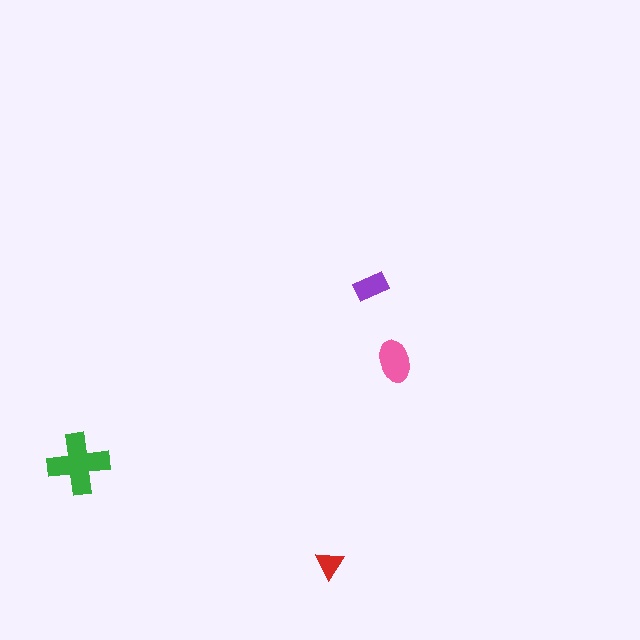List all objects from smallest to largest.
The red triangle, the purple rectangle, the pink ellipse, the green cross.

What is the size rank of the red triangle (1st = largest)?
4th.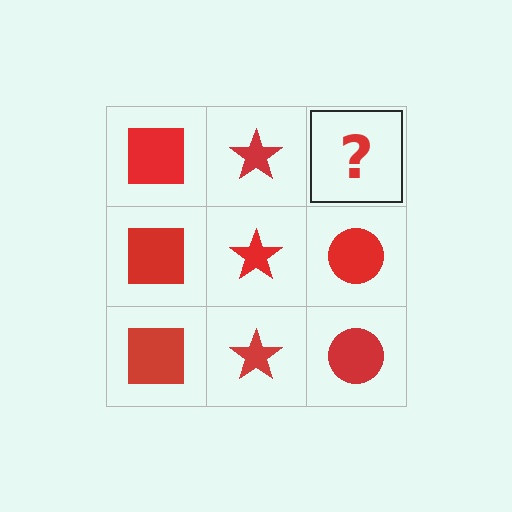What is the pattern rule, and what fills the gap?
The rule is that each column has a consistent shape. The gap should be filled with a red circle.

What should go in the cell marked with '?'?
The missing cell should contain a red circle.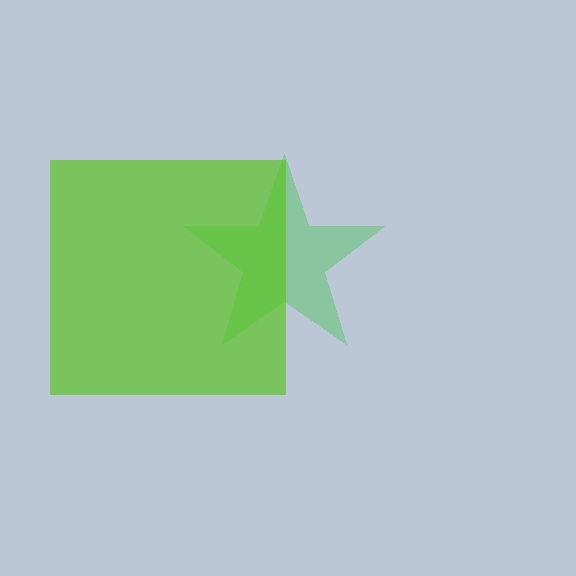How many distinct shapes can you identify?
There are 2 distinct shapes: a green star, a lime square.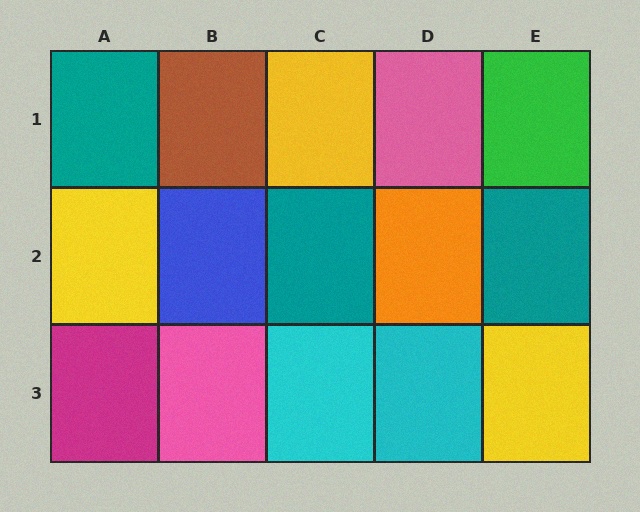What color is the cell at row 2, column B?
Blue.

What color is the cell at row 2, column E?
Teal.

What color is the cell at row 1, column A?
Teal.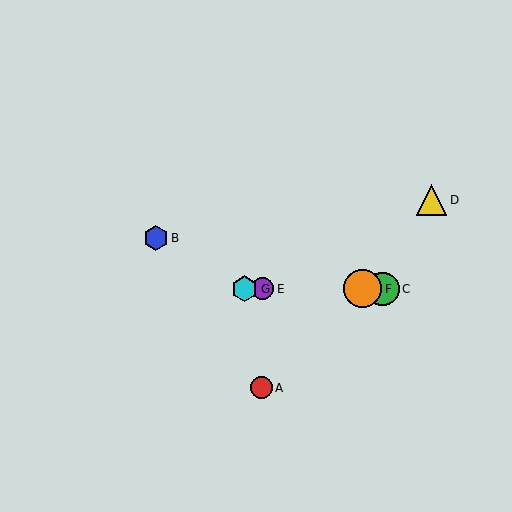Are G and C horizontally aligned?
Yes, both are at y≈289.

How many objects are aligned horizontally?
4 objects (C, E, F, G) are aligned horizontally.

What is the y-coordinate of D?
Object D is at y≈200.